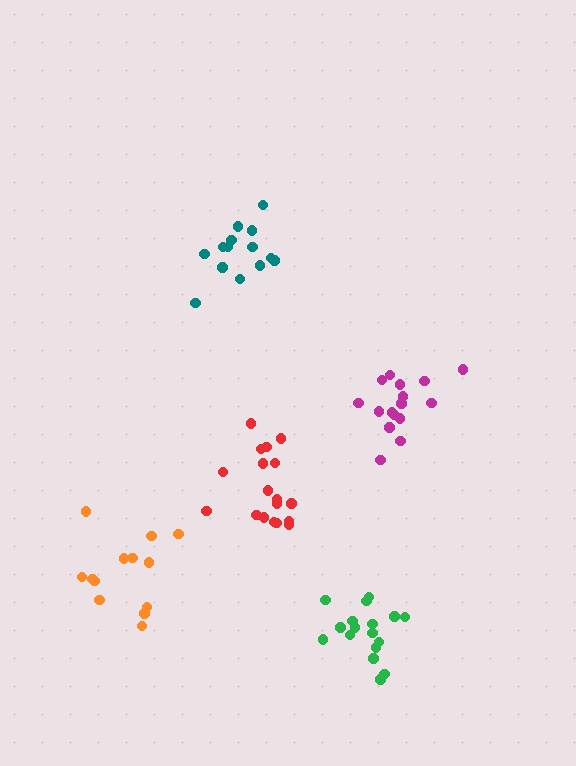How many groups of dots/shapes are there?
There are 5 groups.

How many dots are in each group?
Group 1: 16 dots, Group 2: 18 dots, Group 3: 13 dots, Group 4: 17 dots, Group 5: 14 dots (78 total).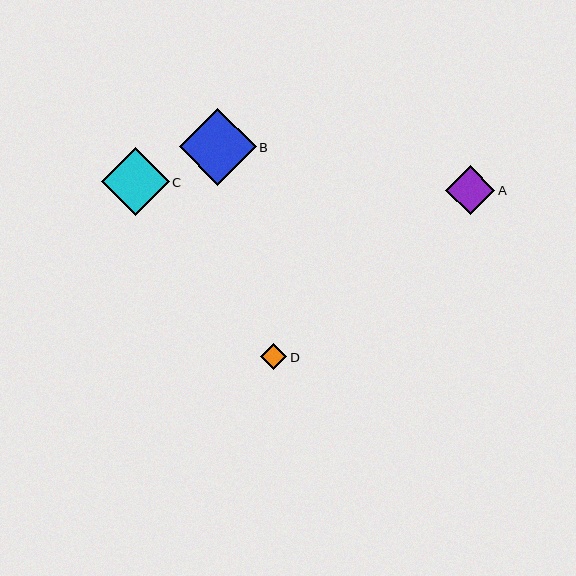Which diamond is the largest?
Diamond B is the largest with a size of approximately 77 pixels.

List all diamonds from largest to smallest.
From largest to smallest: B, C, A, D.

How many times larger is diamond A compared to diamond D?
Diamond A is approximately 1.9 times the size of diamond D.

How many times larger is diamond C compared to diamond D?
Diamond C is approximately 2.6 times the size of diamond D.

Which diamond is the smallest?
Diamond D is the smallest with a size of approximately 26 pixels.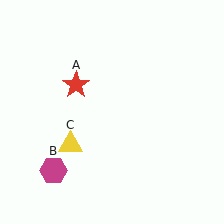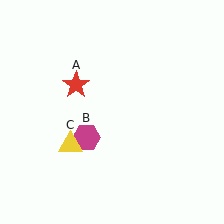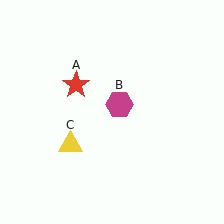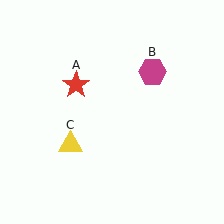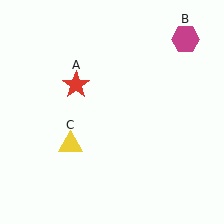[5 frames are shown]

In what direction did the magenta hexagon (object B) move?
The magenta hexagon (object B) moved up and to the right.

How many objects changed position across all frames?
1 object changed position: magenta hexagon (object B).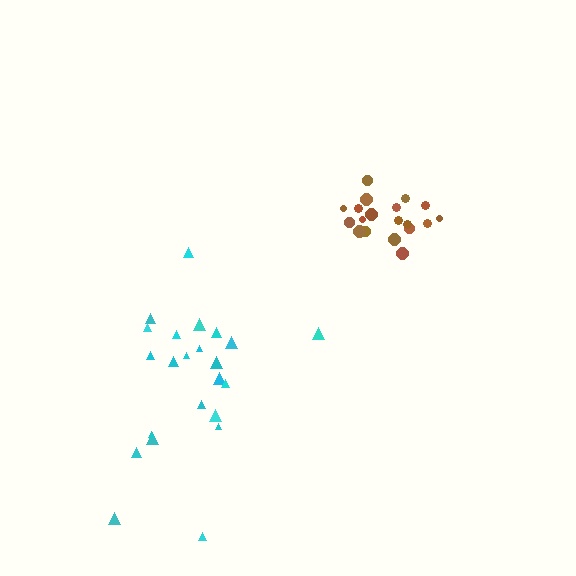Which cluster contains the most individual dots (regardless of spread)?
Cyan (23).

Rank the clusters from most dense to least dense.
brown, cyan.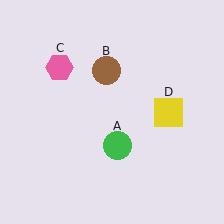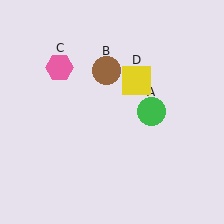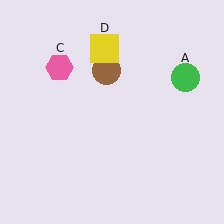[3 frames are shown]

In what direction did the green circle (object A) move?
The green circle (object A) moved up and to the right.